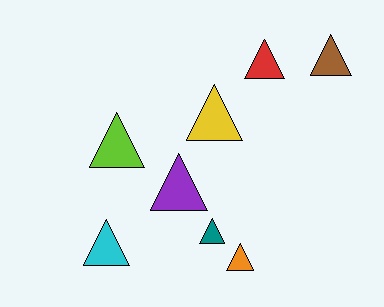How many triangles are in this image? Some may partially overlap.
There are 8 triangles.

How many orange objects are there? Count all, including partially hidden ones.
There is 1 orange object.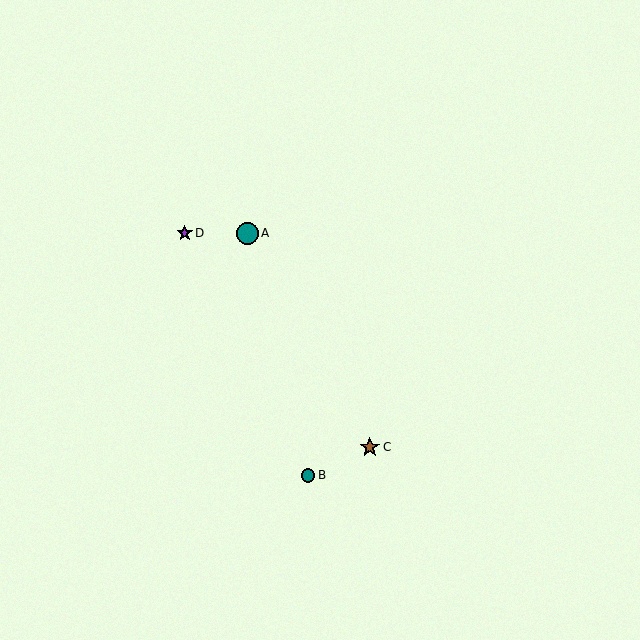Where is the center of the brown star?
The center of the brown star is at (370, 447).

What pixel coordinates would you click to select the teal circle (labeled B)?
Click at (308, 475) to select the teal circle B.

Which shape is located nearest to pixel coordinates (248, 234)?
The teal circle (labeled A) at (247, 233) is nearest to that location.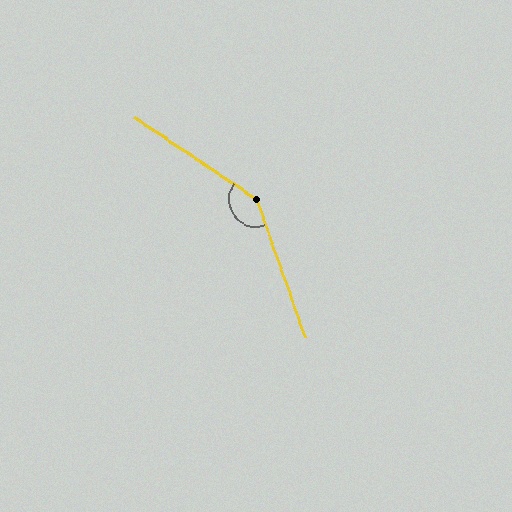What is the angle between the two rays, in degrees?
Approximately 144 degrees.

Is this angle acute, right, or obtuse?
It is obtuse.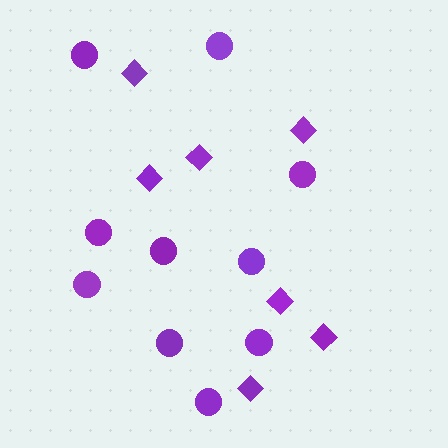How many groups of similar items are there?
There are 2 groups: one group of circles (10) and one group of diamonds (7).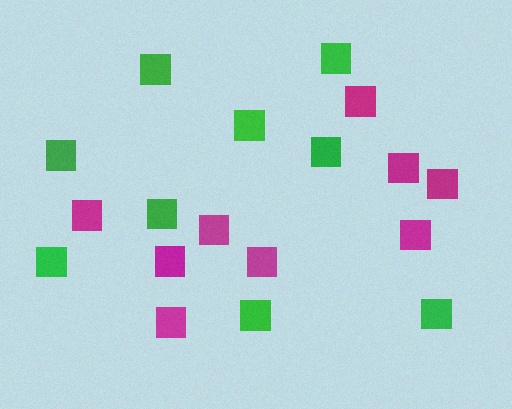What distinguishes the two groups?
There are 2 groups: one group of magenta squares (9) and one group of green squares (9).